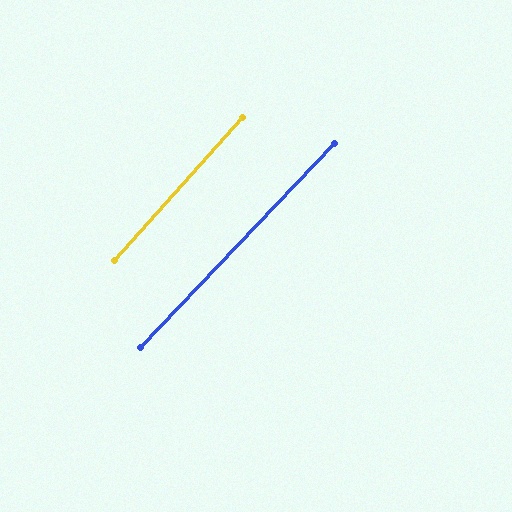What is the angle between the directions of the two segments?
Approximately 2 degrees.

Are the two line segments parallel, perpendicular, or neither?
Parallel — their directions differ by only 1.9°.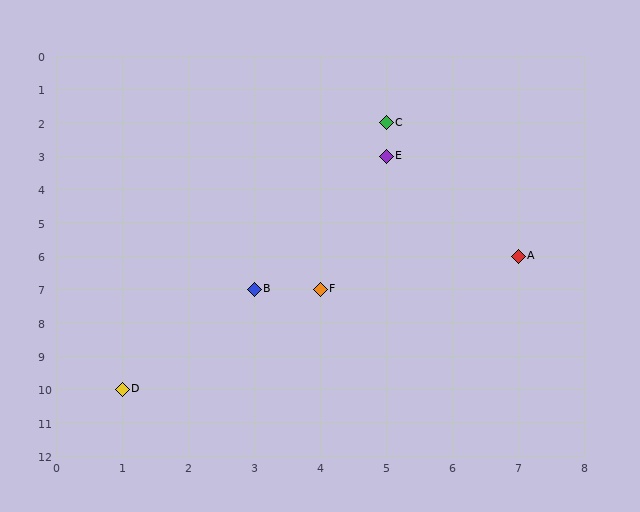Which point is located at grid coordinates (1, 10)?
Point D is at (1, 10).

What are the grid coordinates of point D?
Point D is at grid coordinates (1, 10).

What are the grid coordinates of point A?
Point A is at grid coordinates (7, 6).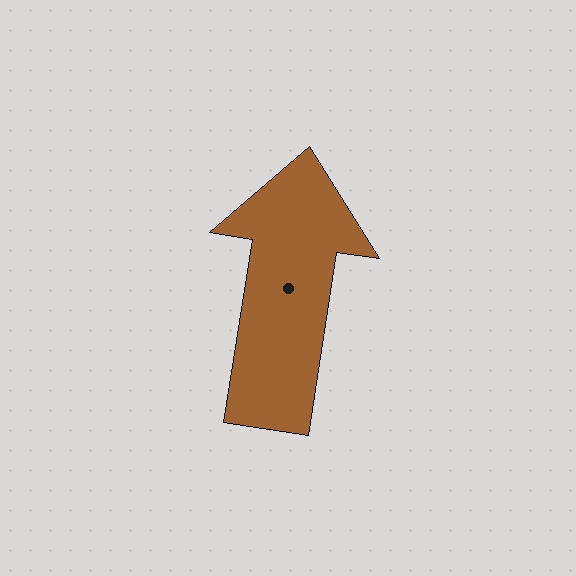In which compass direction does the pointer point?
North.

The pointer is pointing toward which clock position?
Roughly 12 o'clock.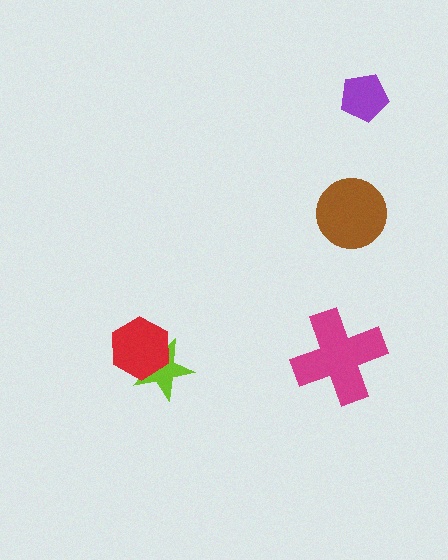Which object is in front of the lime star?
The red hexagon is in front of the lime star.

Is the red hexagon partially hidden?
No, no other shape covers it.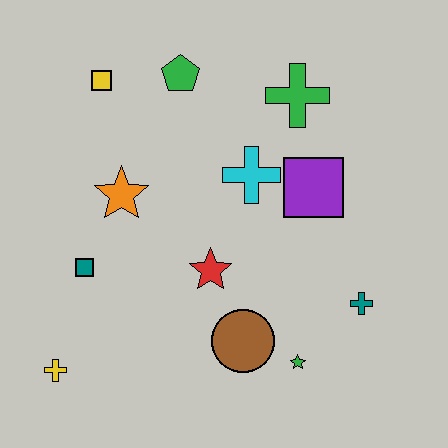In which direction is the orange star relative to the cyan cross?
The orange star is to the left of the cyan cross.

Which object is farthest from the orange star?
The teal cross is farthest from the orange star.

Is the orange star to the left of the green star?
Yes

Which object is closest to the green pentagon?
The yellow square is closest to the green pentagon.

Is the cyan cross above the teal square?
Yes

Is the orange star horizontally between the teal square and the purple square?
Yes